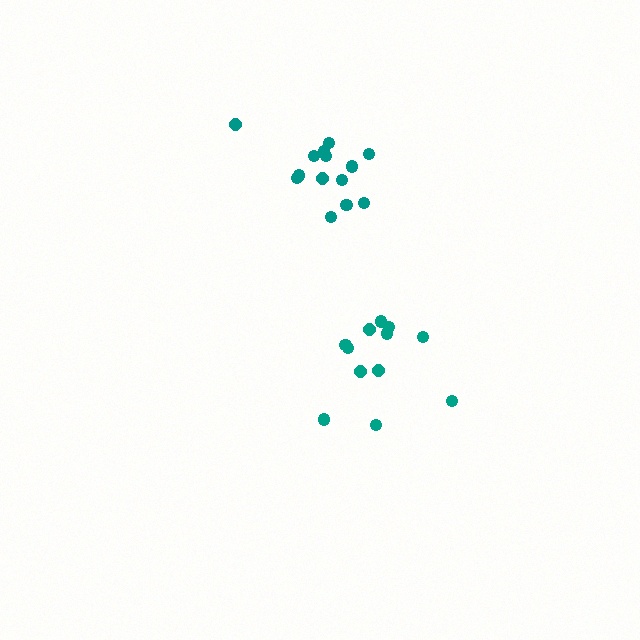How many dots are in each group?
Group 1: 15 dots, Group 2: 12 dots (27 total).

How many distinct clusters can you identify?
There are 2 distinct clusters.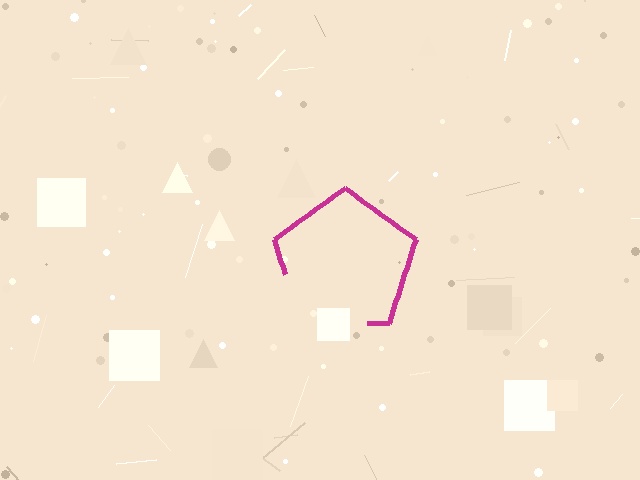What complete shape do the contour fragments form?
The contour fragments form a pentagon.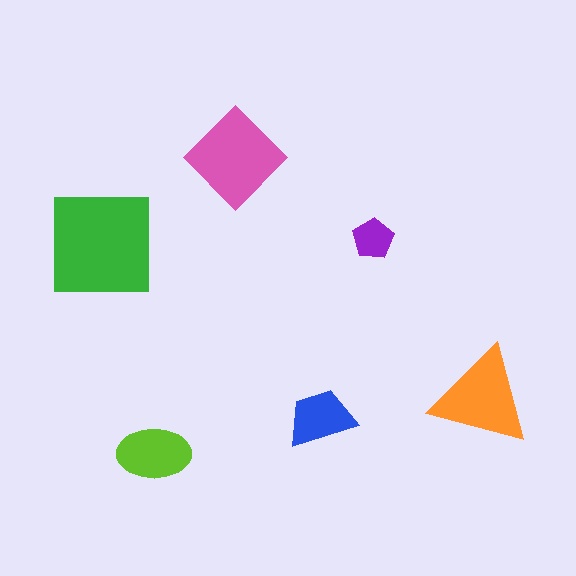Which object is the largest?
The green square.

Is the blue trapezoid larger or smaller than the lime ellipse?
Smaller.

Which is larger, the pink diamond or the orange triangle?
The pink diamond.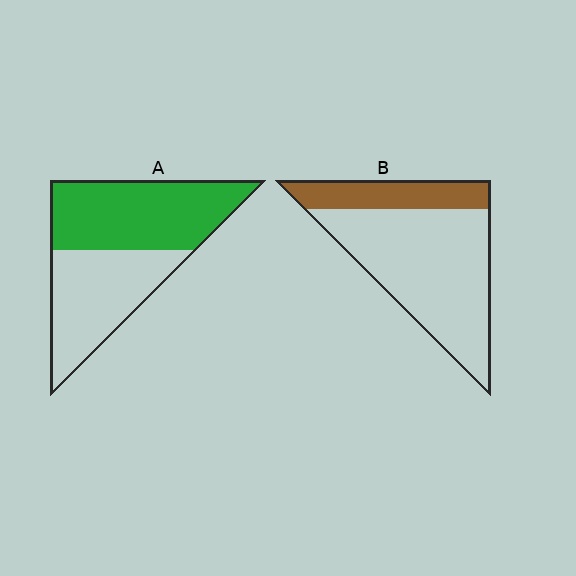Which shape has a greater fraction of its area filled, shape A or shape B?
Shape A.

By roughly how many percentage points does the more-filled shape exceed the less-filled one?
By roughly 30 percentage points (A over B).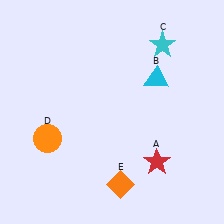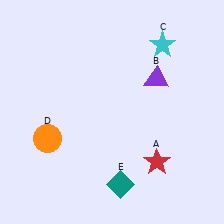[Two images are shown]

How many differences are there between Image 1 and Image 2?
There are 2 differences between the two images.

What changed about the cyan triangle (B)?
In Image 1, B is cyan. In Image 2, it changed to purple.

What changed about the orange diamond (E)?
In Image 1, E is orange. In Image 2, it changed to teal.